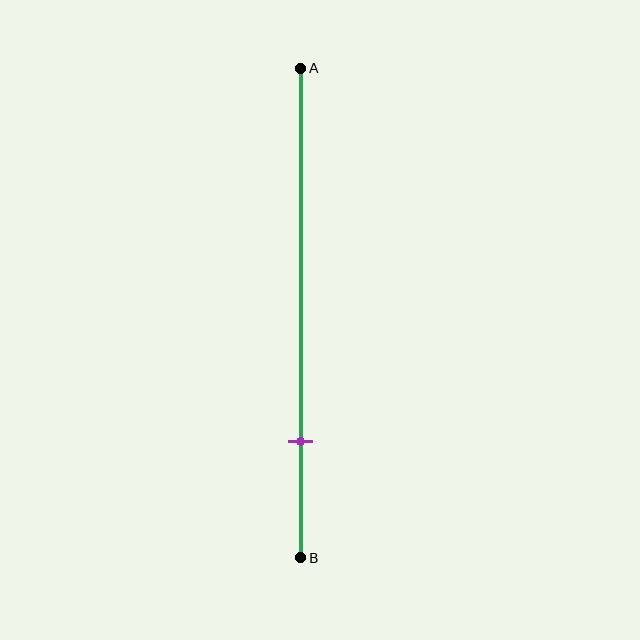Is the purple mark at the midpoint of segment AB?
No, the mark is at about 75% from A, not at the 50% midpoint.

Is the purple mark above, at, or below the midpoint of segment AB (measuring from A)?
The purple mark is below the midpoint of segment AB.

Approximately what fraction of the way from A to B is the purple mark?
The purple mark is approximately 75% of the way from A to B.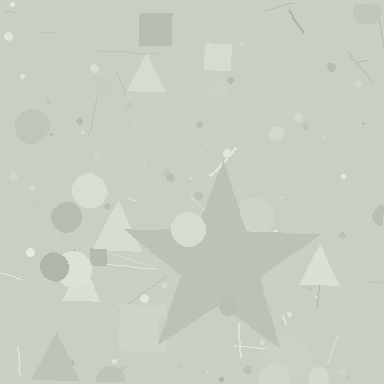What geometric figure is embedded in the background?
A star is embedded in the background.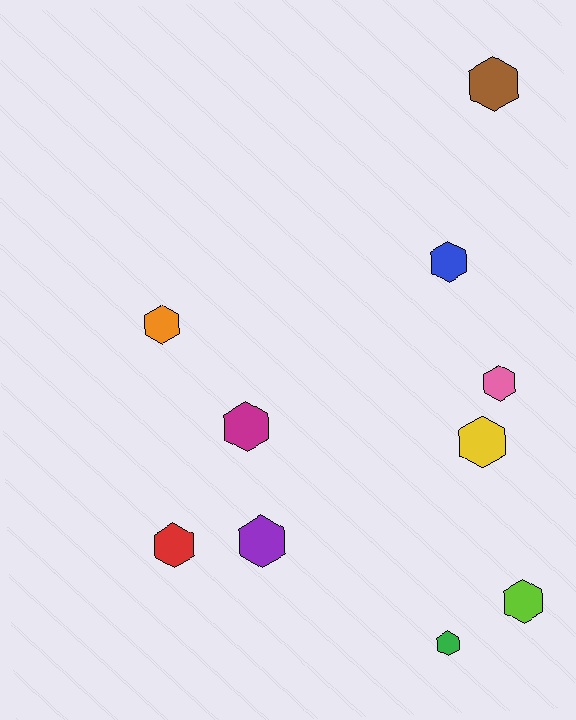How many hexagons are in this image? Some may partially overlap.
There are 10 hexagons.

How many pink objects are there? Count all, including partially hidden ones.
There is 1 pink object.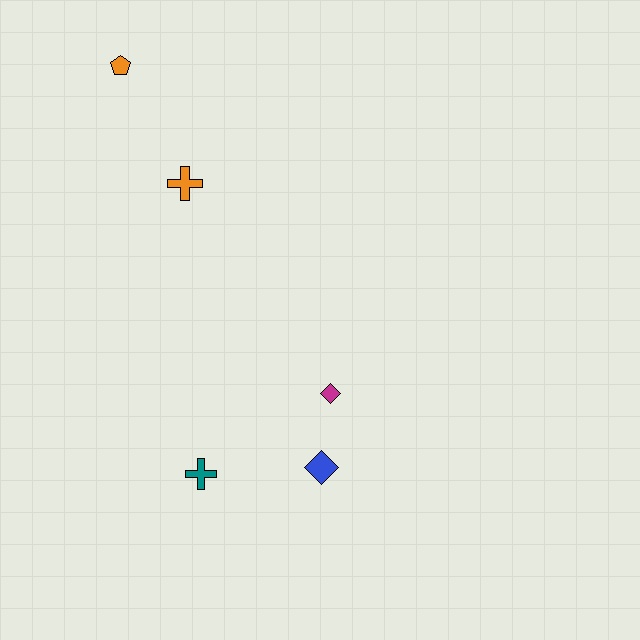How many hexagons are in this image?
There are no hexagons.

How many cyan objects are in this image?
There are no cyan objects.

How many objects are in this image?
There are 5 objects.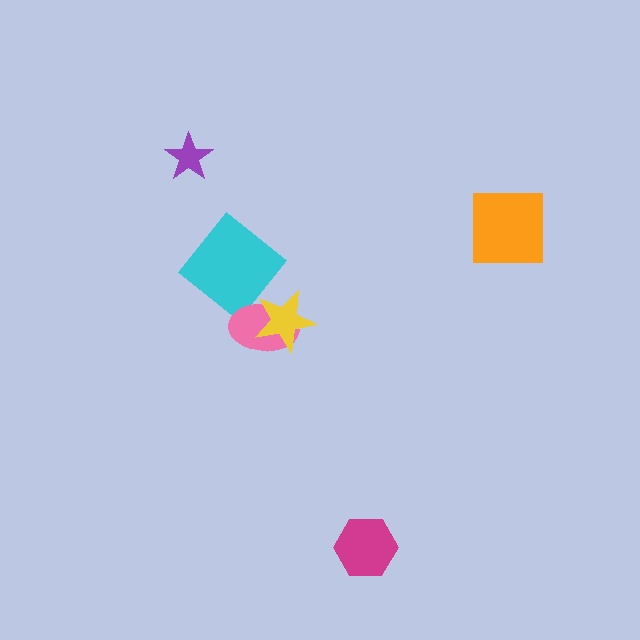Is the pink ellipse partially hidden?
Yes, it is partially covered by another shape.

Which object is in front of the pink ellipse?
The yellow star is in front of the pink ellipse.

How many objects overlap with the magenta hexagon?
0 objects overlap with the magenta hexagon.